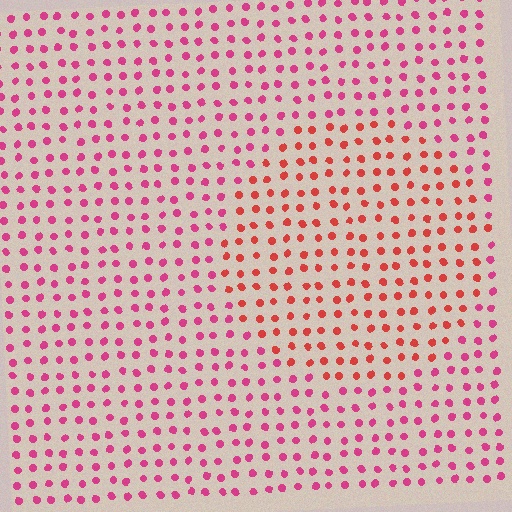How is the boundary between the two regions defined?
The boundary is defined purely by a slight shift in hue (about 31 degrees). Spacing, size, and orientation are identical on both sides.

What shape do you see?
I see a circle.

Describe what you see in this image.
The image is filled with small magenta elements in a uniform arrangement. A circle-shaped region is visible where the elements are tinted to a slightly different hue, forming a subtle color boundary.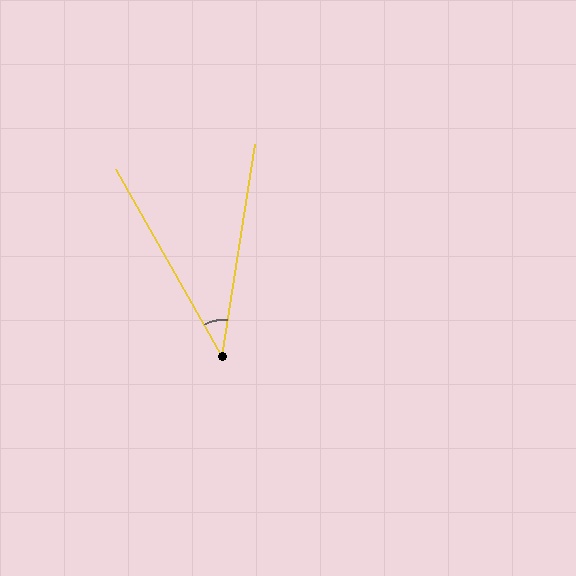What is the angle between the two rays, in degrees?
Approximately 38 degrees.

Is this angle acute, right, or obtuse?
It is acute.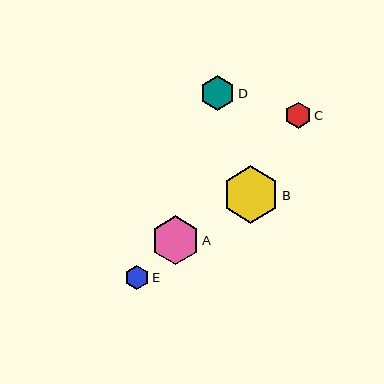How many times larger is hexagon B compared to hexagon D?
Hexagon B is approximately 1.6 times the size of hexagon D.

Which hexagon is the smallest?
Hexagon E is the smallest with a size of approximately 24 pixels.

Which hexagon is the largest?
Hexagon B is the largest with a size of approximately 57 pixels.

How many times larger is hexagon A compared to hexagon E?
Hexagon A is approximately 2.0 times the size of hexagon E.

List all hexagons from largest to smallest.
From largest to smallest: B, A, D, C, E.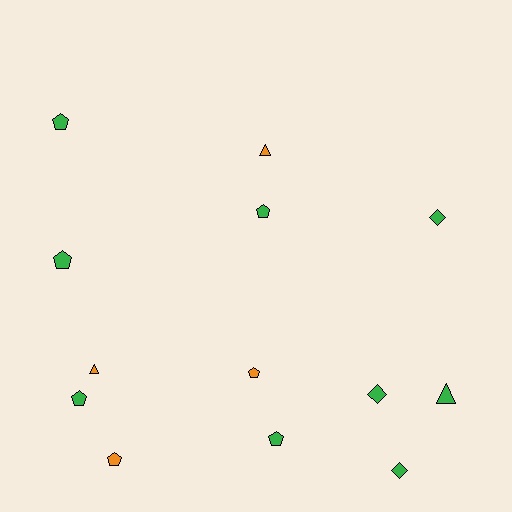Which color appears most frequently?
Green, with 9 objects.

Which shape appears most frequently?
Pentagon, with 7 objects.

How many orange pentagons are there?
There are 2 orange pentagons.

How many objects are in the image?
There are 13 objects.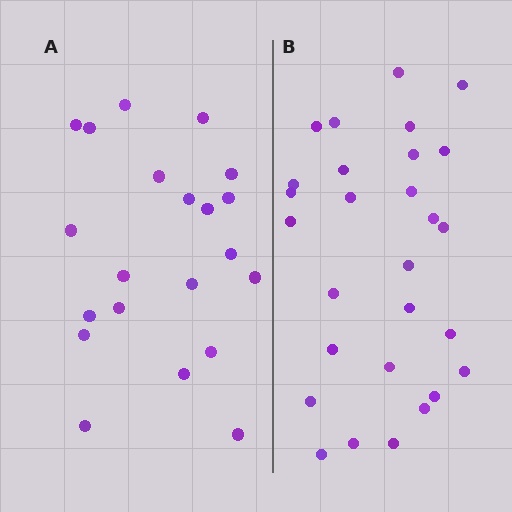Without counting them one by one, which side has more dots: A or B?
Region B (the right region) has more dots.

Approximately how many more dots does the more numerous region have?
Region B has roughly 8 or so more dots than region A.